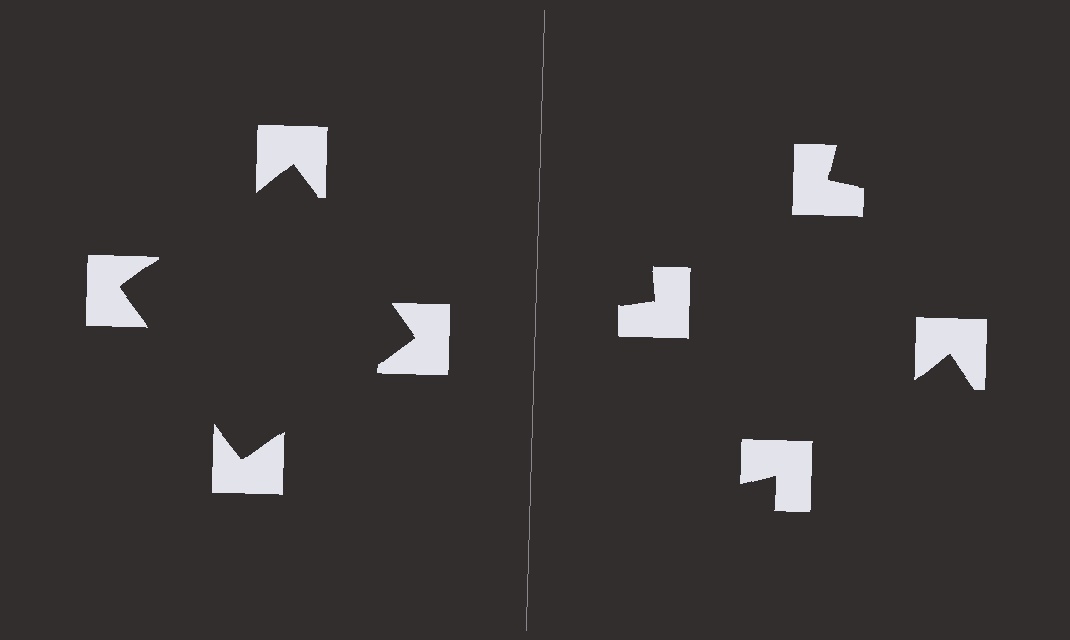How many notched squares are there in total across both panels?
8 — 4 on each side.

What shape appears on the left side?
An illusory square.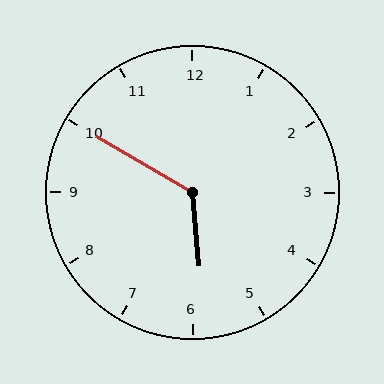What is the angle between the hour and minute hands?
Approximately 125 degrees.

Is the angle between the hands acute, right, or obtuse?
It is obtuse.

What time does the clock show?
5:50.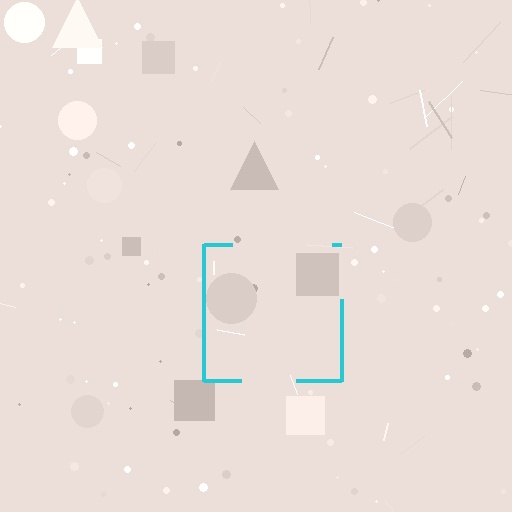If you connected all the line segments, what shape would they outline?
They would outline a square.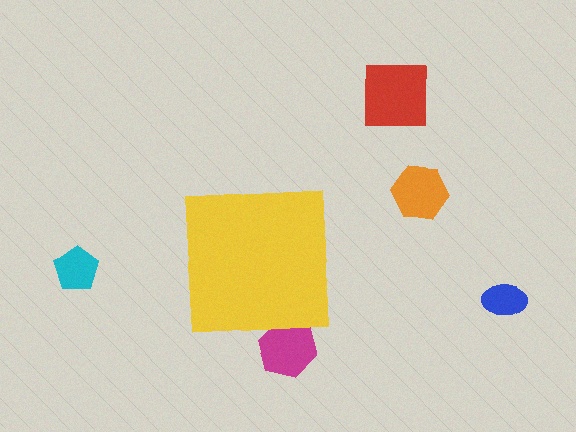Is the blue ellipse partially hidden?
No, the blue ellipse is fully visible.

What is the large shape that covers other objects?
A yellow square.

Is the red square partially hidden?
No, the red square is fully visible.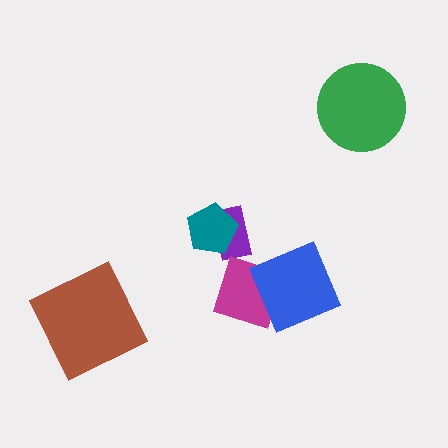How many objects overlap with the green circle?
0 objects overlap with the green circle.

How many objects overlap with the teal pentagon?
1 object overlaps with the teal pentagon.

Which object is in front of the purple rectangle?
The teal pentagon is in front of the purple rectangle.